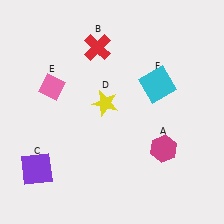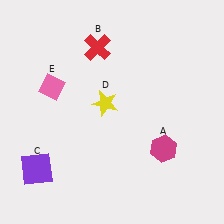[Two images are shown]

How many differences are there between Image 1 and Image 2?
There is 1 difference between the two images.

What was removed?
The cyan square (F) was removed in Image 2.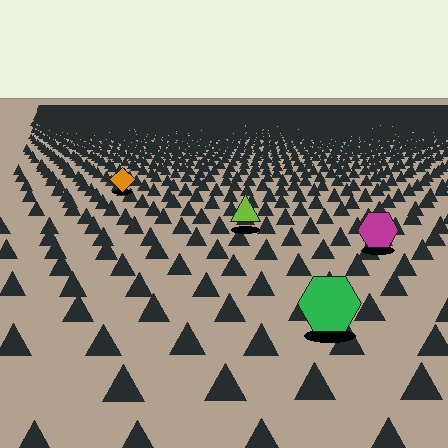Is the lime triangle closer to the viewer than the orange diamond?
Yes. The lime triangle is closer — you can tell from the texture gradient: the ground texture is coarser near it.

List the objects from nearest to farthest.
From nearest to farthest: the green hexagon, the magenta hexagon, the lime triangle, the orange diamond.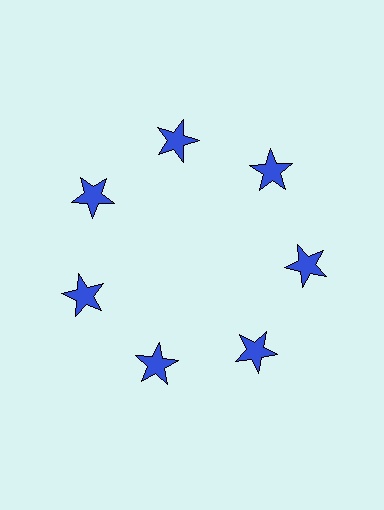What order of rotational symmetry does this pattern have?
This pattern has 7-fold rotational symmetry.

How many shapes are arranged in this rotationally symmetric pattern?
There are 7 shapes, arranged in 7 groups of 1.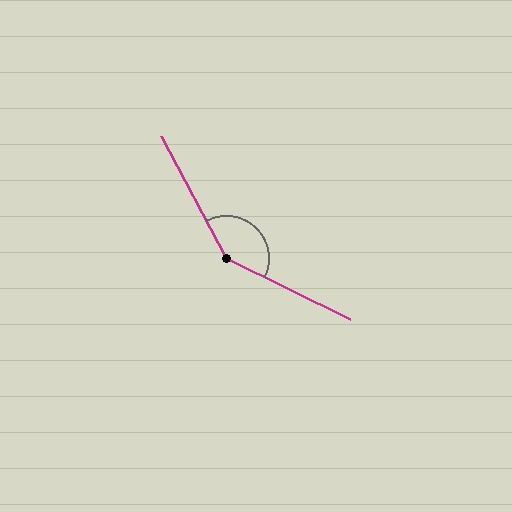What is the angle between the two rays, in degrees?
Approximately 145 degrees.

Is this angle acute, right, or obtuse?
It is obtuse.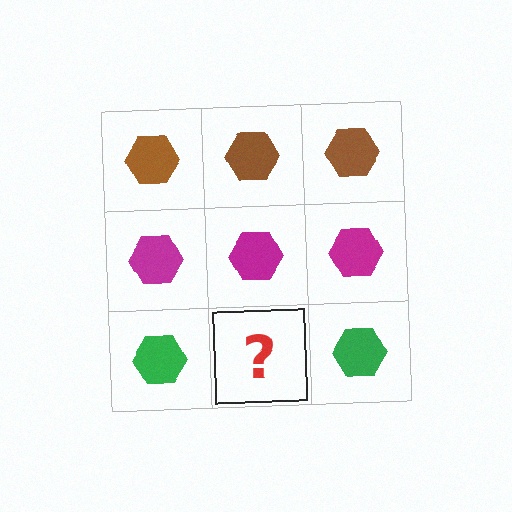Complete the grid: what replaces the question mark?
The question mark should be replaced with a green hexagon.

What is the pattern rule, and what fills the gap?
The rule is that each row has a consistent color. The gap should be filled with a green hexagon.